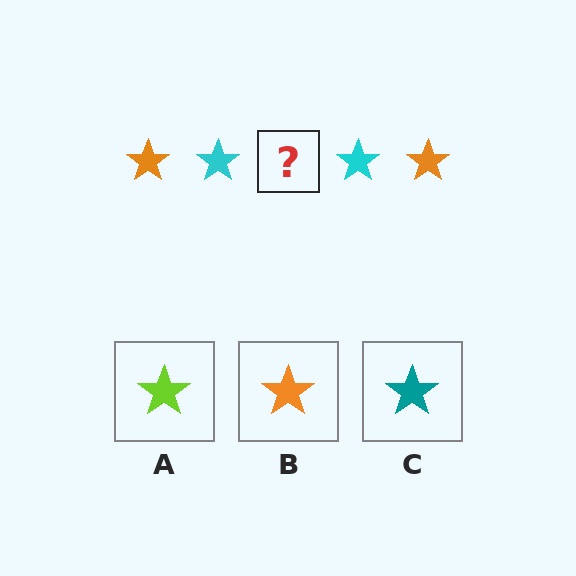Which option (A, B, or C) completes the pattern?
B.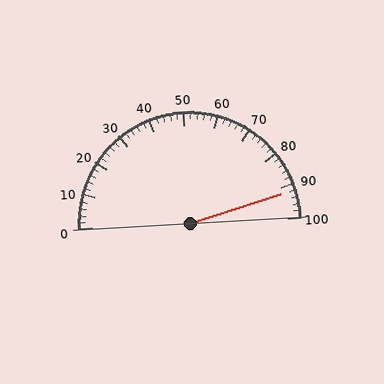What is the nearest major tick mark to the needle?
The nearest major tick mark is 90.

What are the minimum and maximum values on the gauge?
The gauge ranges from 0 to 100.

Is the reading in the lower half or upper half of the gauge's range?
The reading is in the upper half of the range (0 to 100).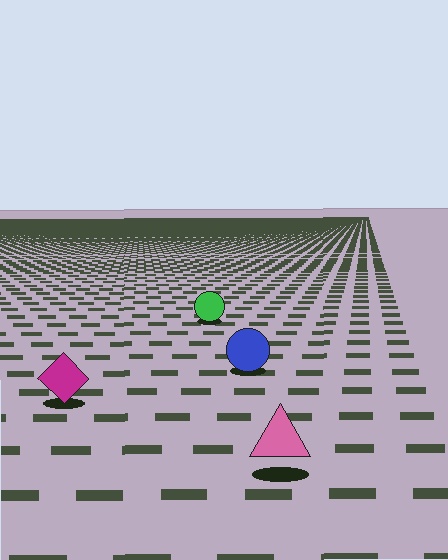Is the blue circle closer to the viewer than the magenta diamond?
No. The magenta diamond is closer — you can tell from the texture gradient: the ground texture is coarser near it.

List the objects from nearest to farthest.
From nearest to farthest: the pink triangle, the magenta diamond, the blue circle, the green circle.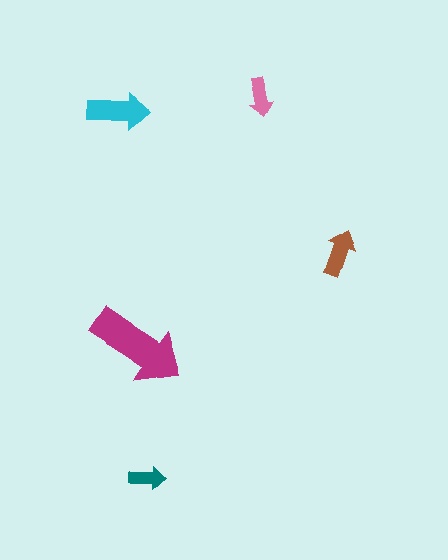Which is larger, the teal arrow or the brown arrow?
The brown one.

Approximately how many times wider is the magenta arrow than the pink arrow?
About 2.5 times wider.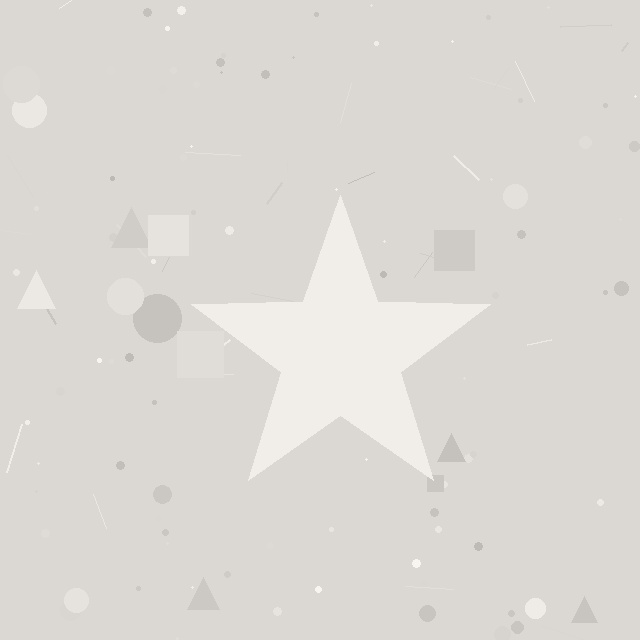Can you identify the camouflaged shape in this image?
The camouflaged shape is a star.